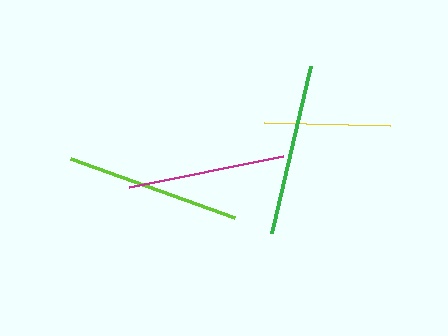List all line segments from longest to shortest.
From longest to shortest: lime, green, magenta, yellow.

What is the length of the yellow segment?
The yellow segment is approximately 126 pixels long.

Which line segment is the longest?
The lime line is the longest at approximately 175 pixels.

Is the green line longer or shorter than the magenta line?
The green line is longer than the magenta line.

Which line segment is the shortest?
The yellow line is the shortest at approximately 126 pixels.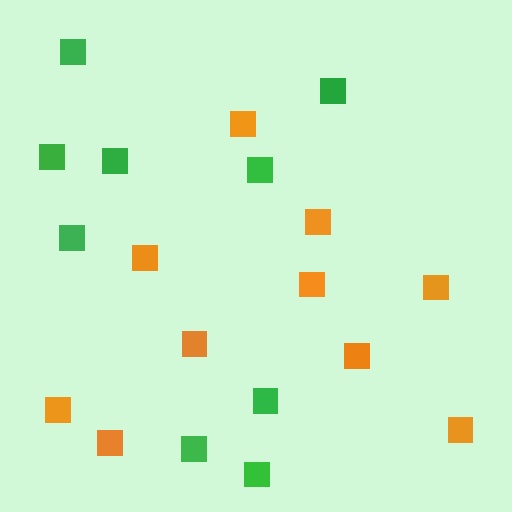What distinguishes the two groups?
There are 2 groups: one group of orange squares (10) and one group of green squares (9).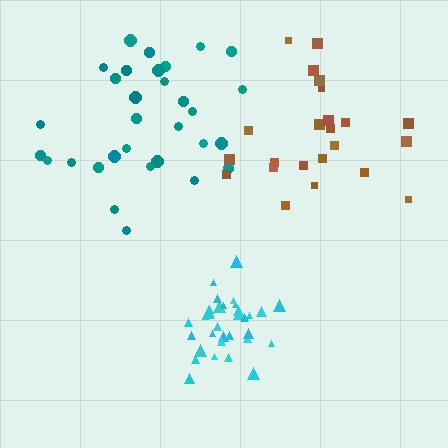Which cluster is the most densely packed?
Cyan.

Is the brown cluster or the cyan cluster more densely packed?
Cyan.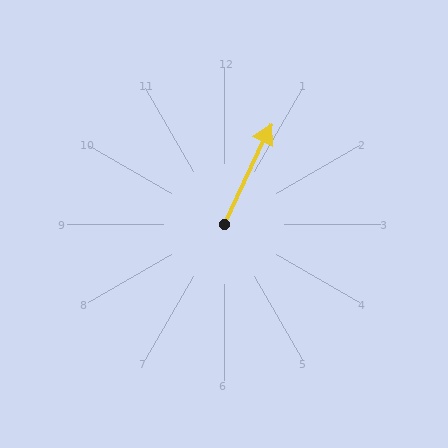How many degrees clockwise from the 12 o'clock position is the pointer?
Approximately 25 degrees.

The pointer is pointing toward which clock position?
Roughly 1 o'clock.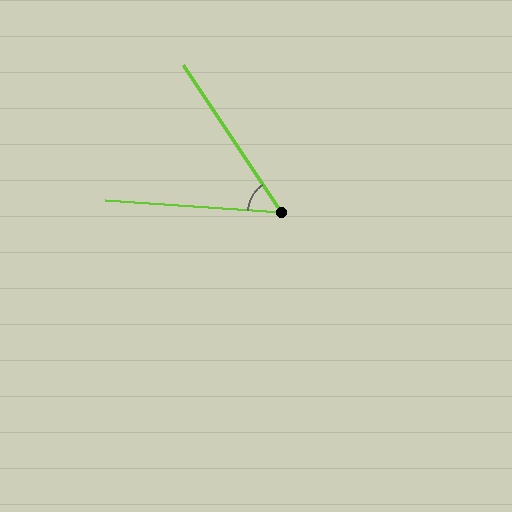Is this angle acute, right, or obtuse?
It is acute.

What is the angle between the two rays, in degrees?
Approximately 52 degrees.